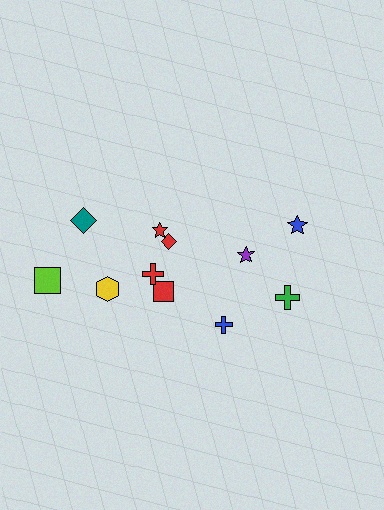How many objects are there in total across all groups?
There are 11 objects.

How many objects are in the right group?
There are 4 objects.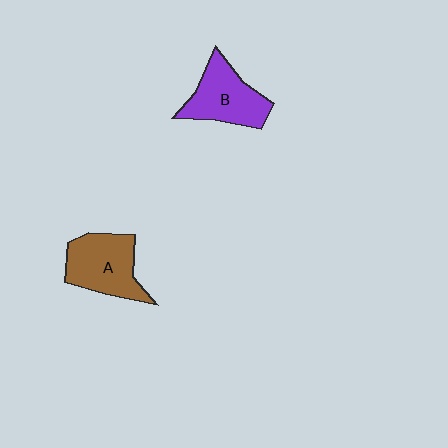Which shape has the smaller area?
Shape B (purple).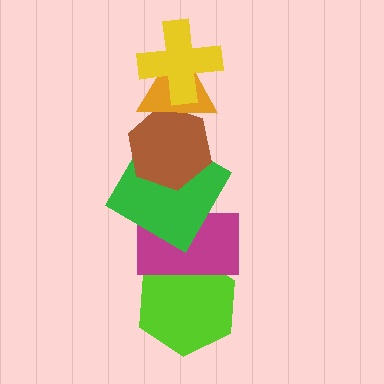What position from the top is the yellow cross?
The yellow cross is 1st from the top.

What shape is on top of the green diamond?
The brown hexagon is on top of the green diamond.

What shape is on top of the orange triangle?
The yellow cross is on top of the orange triangle.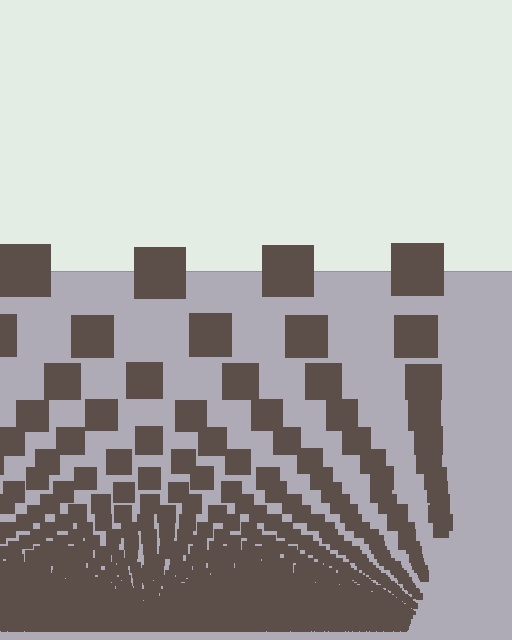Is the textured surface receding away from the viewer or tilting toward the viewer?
The surface appears to tilt toward the viewer. Texture elements get larger and sparser toward the top.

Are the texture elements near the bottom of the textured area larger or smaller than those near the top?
Smaller. The gradient is inverted — elements near the bottom are smaller and denser.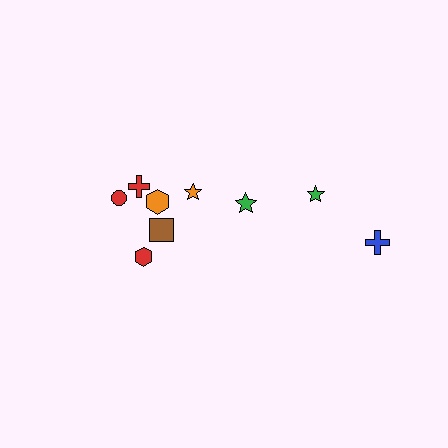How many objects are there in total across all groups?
There are 9 objects.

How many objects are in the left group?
There are 6 objects.